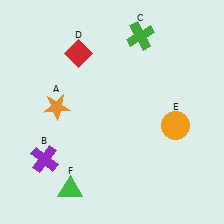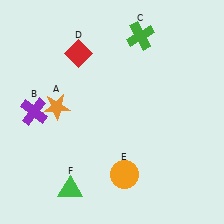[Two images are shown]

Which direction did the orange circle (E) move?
The orange circle (E) moved left.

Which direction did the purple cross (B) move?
The purple cross (B) moved up.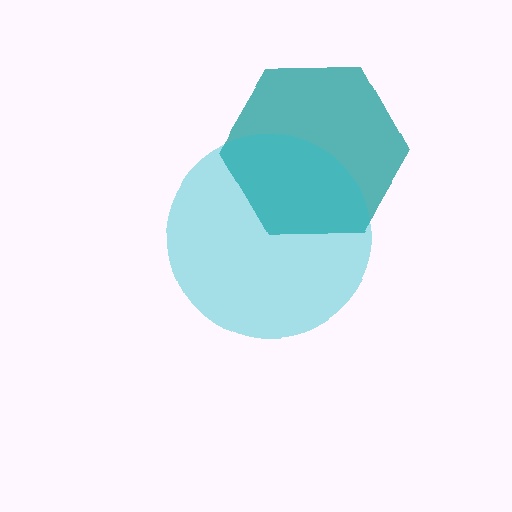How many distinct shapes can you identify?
There are 2 distinct shapes: a teal hexagon, a cyan circle.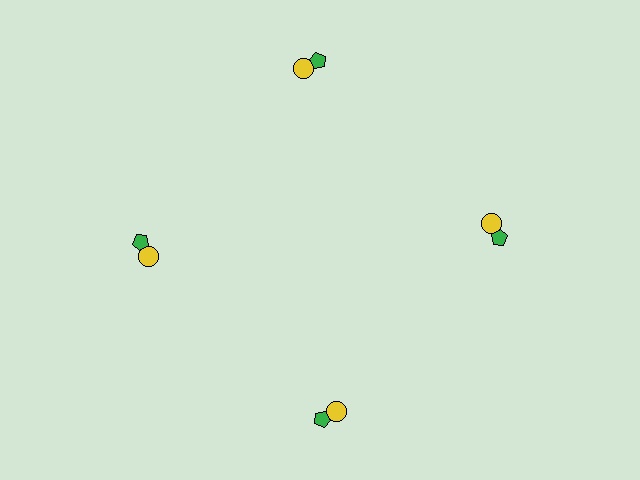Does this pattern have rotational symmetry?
Yes, this pattern has 4-fold rotational symmetry. It looks the same after rotating 90 degrees around the center.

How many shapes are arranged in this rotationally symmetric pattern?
There are 8 shapes, arranged in 4 groups of 2.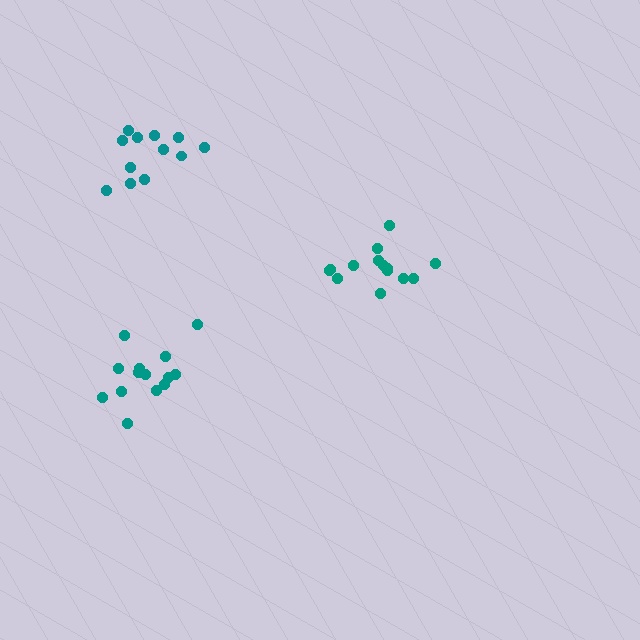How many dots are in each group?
Group 1: 14 dots, Group 2: 14 dots, Group 3: 12 dots (40 total).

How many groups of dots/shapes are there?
There are 3 groups.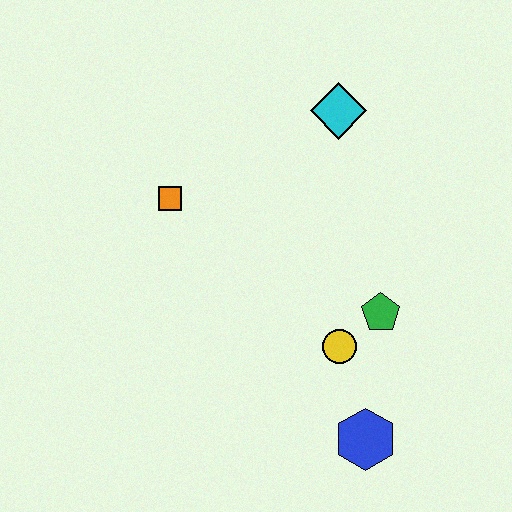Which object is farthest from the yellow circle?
The cyan diamond is farthest from the yellow circle.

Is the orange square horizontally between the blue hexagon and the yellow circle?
No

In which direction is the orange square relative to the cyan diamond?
The orange square is to the left of the cyan diamond.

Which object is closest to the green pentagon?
The yellow circle is closest to the green pentagon.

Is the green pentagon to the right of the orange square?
Yes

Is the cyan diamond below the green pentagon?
No